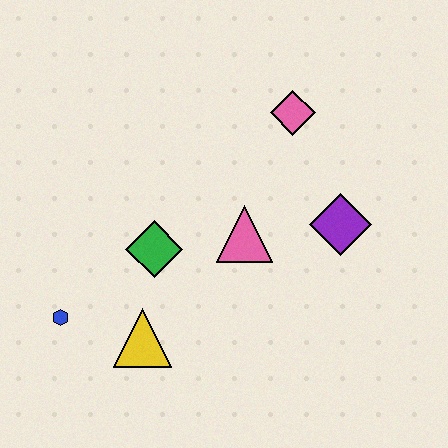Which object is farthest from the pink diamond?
The blue hexagon is farthest from the pink diamond.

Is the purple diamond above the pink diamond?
No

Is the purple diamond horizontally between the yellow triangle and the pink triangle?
No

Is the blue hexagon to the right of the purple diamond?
No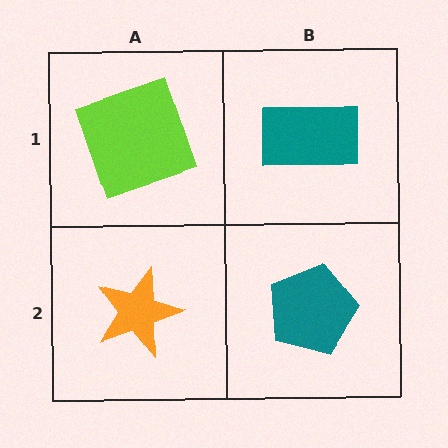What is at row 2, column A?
An orange star.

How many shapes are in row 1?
2 shapes.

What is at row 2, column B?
A teal pentagon.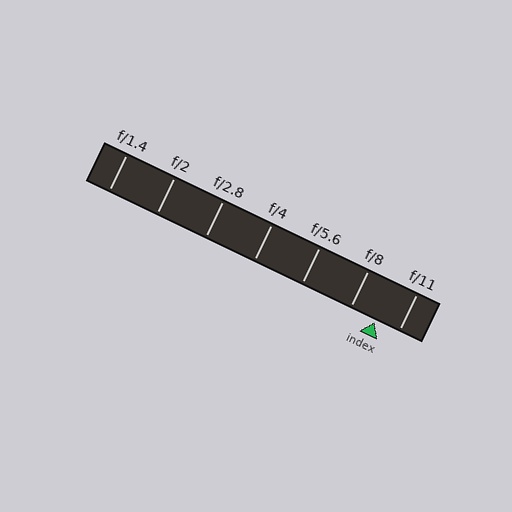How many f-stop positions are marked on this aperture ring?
There are 7 f-stop positions marked.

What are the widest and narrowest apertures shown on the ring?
The widest aperture shown is f/1.4 and the narrowest is f/11.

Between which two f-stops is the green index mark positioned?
The index mark is between f/8 and f/11.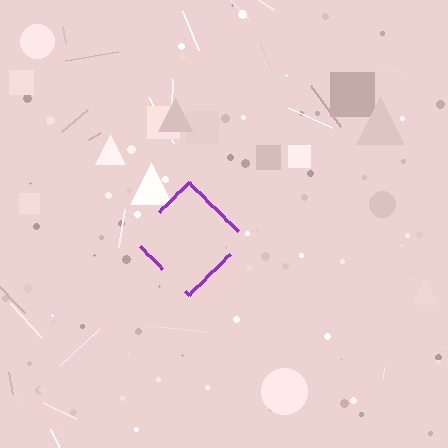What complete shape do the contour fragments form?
The contour fragments form a diamond.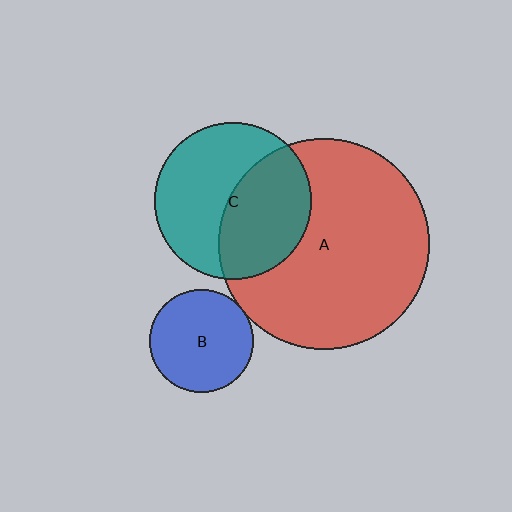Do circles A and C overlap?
Yes.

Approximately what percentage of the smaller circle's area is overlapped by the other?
Approximately 45%.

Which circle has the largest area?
Circle A (red).